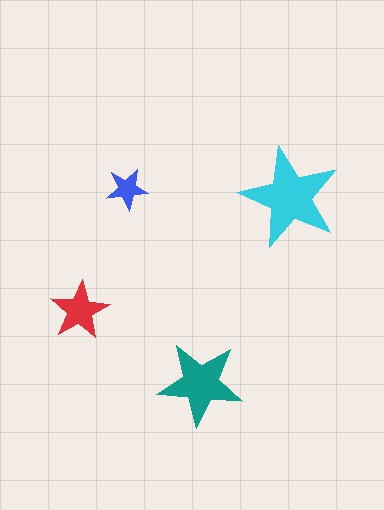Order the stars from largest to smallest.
the cyan one, the teal one, the red one, the blue one.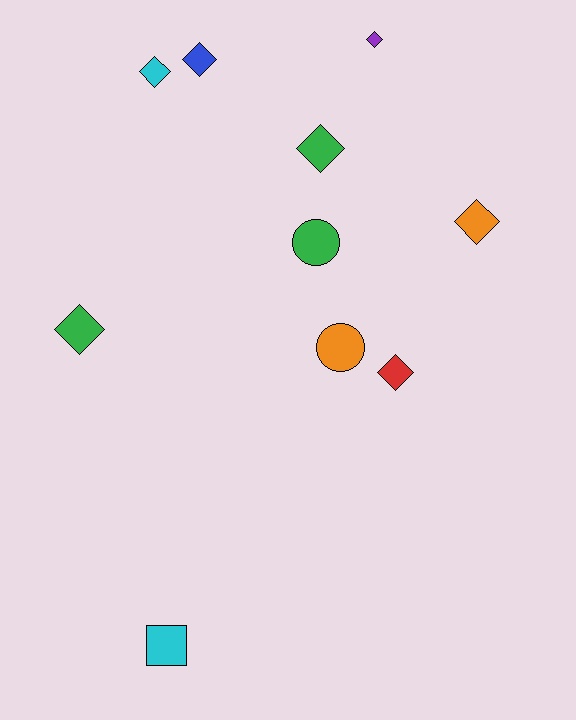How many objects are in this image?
There are 10 objects.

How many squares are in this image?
There is 1 square.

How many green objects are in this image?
There are 3 green objects.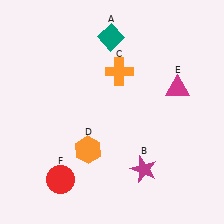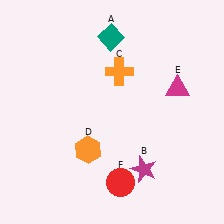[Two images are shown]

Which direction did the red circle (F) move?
The red circle (F) moved right.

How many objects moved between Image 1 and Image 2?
1 object moved between the two images.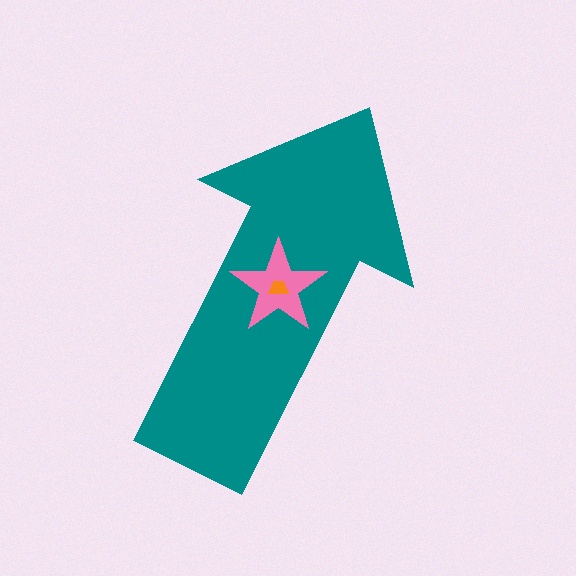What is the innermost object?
The orange trapezoid.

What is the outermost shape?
The teal arrow.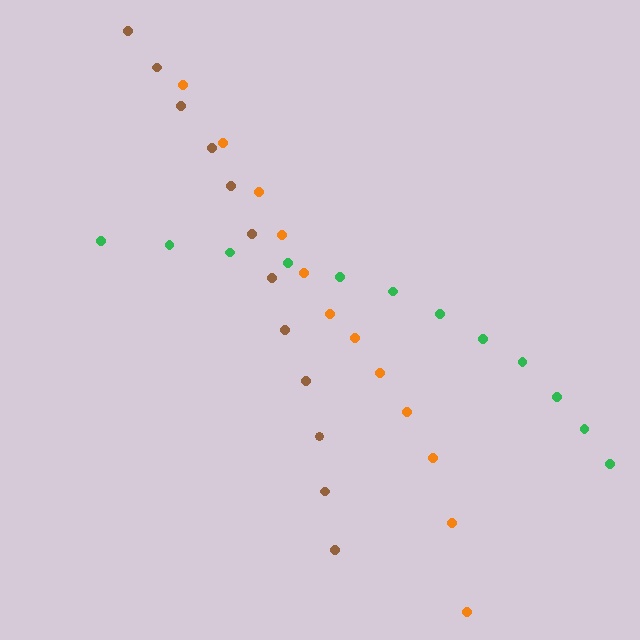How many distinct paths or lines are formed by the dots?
There are 3 distinct paths.